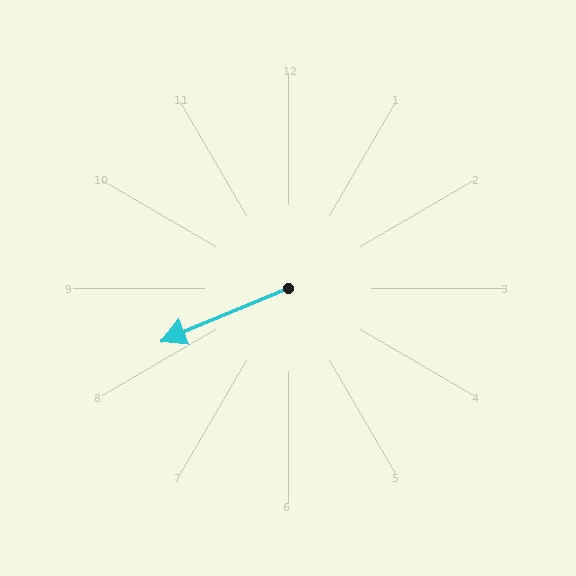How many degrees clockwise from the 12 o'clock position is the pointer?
Approximately 247 degrees.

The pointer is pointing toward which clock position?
Roughly 8 o'clock.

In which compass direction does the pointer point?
Southwest.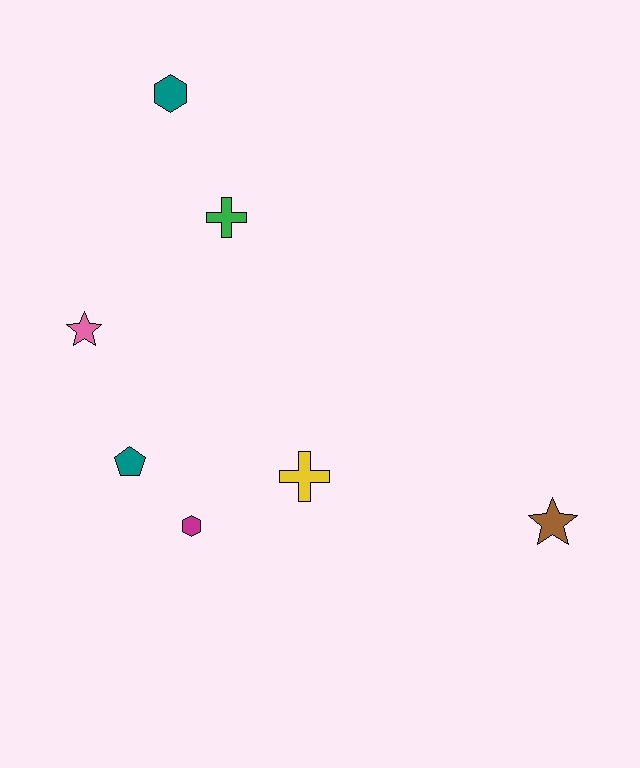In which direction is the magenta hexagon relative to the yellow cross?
The magenta hexagon is to the left of the yellow cross.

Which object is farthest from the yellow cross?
The teal hexagon is farthest from the yellow cross.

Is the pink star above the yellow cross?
Yes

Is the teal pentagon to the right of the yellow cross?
No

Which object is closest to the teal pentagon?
The magenta hexagon is closest to the teal pentagon.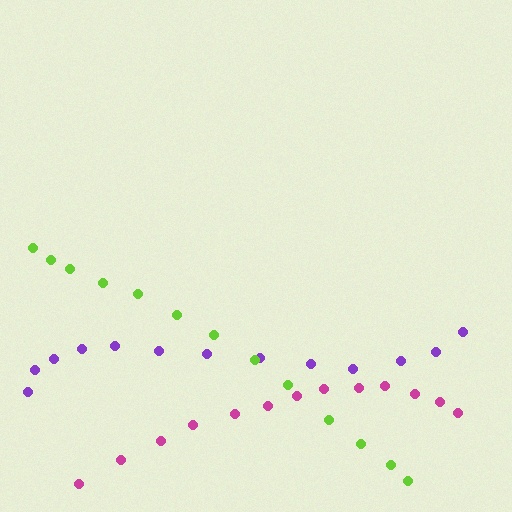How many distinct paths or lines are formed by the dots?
There are 3 distinct paths.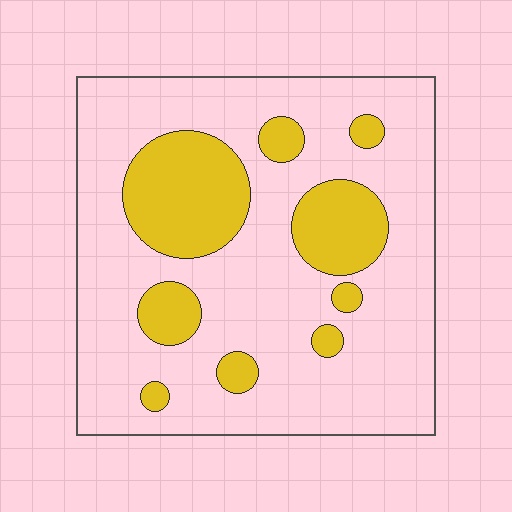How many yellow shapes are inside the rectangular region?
9.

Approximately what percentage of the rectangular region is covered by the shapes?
Approximately 25%.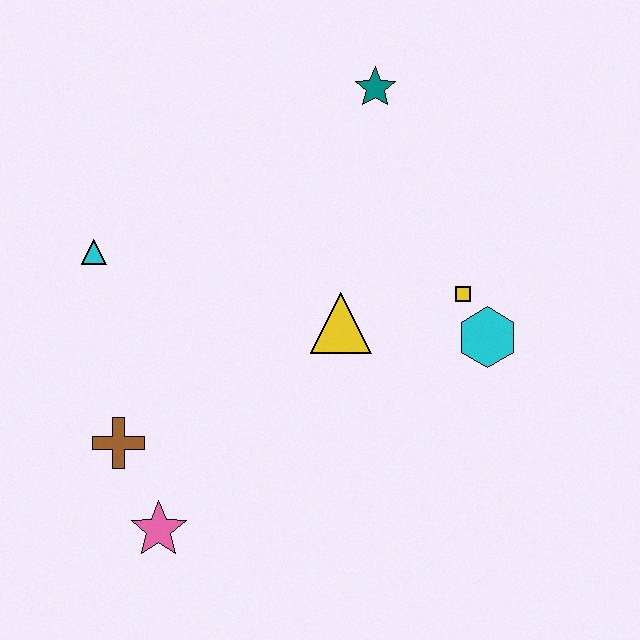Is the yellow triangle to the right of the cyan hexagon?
No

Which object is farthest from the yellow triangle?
The pink star is farthest from the yellow triangle.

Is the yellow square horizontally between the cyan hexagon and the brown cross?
Yes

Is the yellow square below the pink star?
No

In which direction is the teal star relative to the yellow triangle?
The teal star is above the yellow triangle.